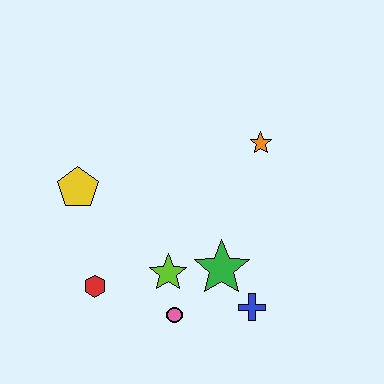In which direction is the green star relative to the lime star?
The green star is to the right of the lime star.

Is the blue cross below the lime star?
Yes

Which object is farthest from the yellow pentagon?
The blue cross is farthest from the yellow pentagon.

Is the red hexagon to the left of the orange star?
Yes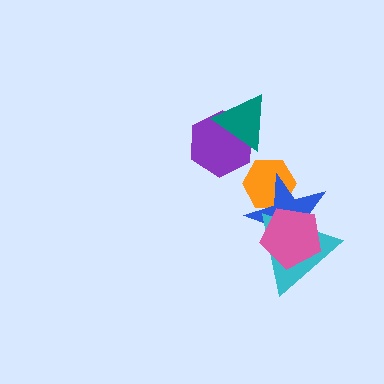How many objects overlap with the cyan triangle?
2 objects overlap with the cyan triangle.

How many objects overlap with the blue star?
3 objects overlap with the blue star.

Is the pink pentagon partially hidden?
No, no other shape covers it.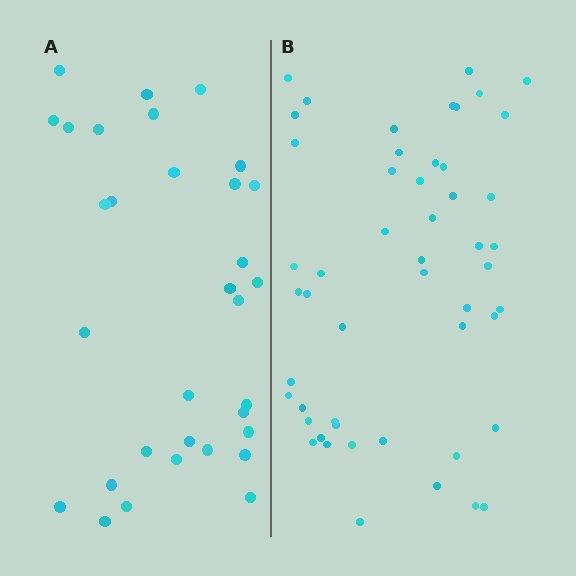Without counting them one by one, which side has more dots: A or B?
Region B (the right region) has more dots.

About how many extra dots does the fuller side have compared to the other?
Region B has approximately 20 more dots than region A.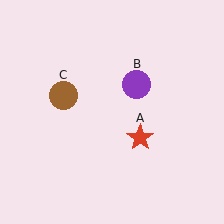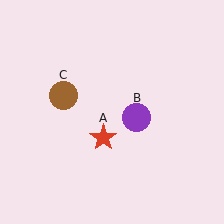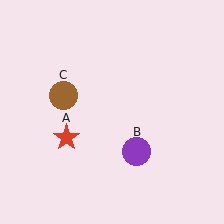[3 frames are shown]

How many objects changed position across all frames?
2 objects changed position: red star (object A), purple circle (object B).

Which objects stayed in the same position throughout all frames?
Brown circle (object C) remained stationary.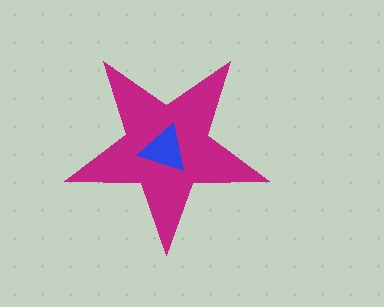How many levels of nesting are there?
2.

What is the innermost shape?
The blue triangle.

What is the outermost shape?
The magenta star.